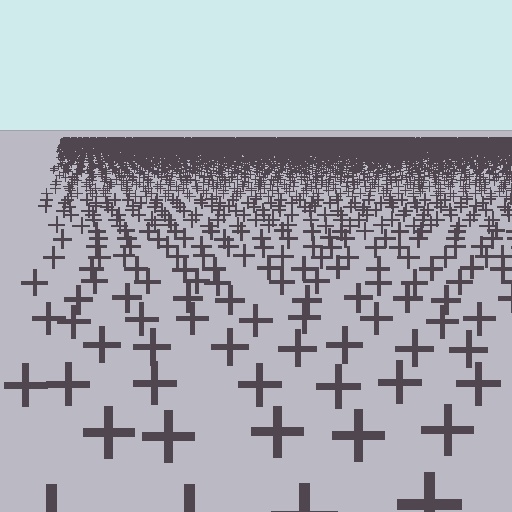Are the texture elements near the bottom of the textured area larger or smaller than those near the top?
Larger. Near the bottom, elements are closer to the viewer and appear at a bigger on-screen size.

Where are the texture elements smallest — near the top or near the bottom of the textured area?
Near the top.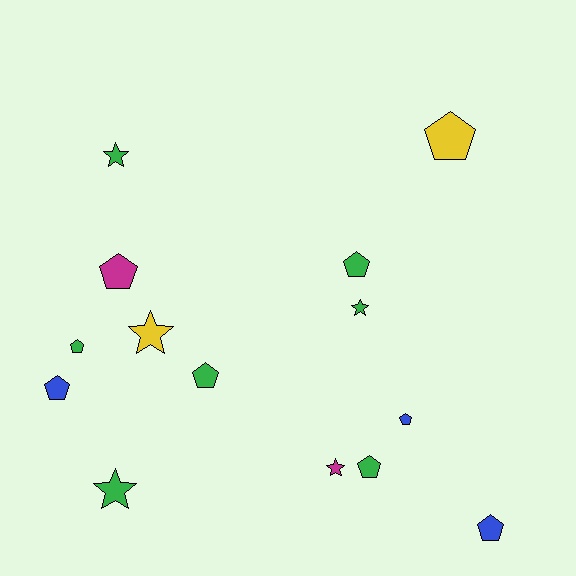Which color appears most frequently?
Green, with 7 objects.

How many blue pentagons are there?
There are 3 blue pentagons.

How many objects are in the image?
There are 14 objects.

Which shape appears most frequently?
Pentagon, with 9 objects.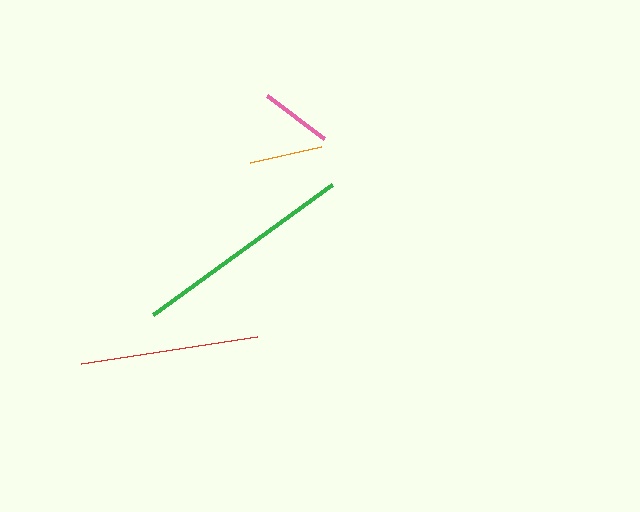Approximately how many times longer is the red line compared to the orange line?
The red line is approximately 2.5 times the length of the orange line.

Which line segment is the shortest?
The pink line is the shortest at approximately 71 pixels.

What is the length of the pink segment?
The pink segment is approximately 71 pixels long.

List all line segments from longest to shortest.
From longest to shortest: green, red, orange, pink.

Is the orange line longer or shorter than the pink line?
The orange line is longer than the pink line.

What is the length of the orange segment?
The orange segment is approximately 72 pixels long.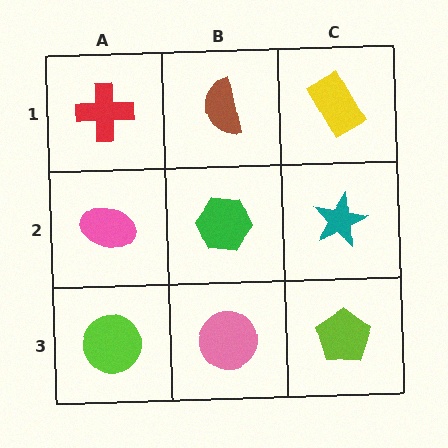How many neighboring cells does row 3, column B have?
3.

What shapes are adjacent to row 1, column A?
A pink ellipse (row 2, column A), a brown semicircle (row 1, column B).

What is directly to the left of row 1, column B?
A red cross.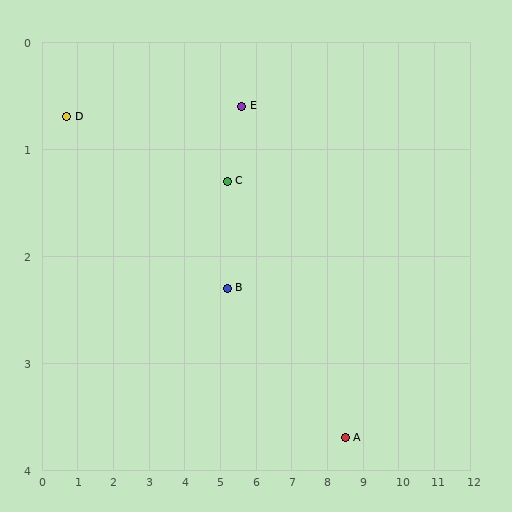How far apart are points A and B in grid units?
Points A and B are about 3.6 grid units apart.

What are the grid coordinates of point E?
Point E is at approximately (5.6, 0.6).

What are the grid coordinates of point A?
Point A is at approximately (8.5, 3.7).